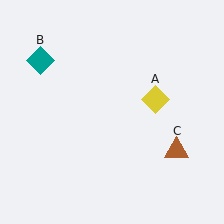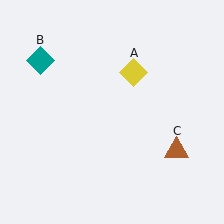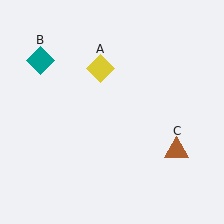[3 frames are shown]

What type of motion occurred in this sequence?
The yellow diamond (object A) rotated counterclockwise around the center of the scene.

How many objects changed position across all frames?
1 object changed position: yellow diamond (object A).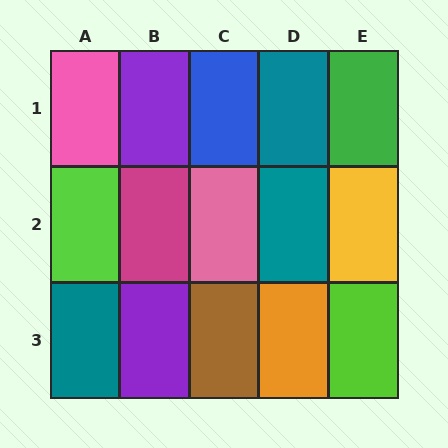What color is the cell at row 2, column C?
Pink.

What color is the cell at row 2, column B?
Magenta.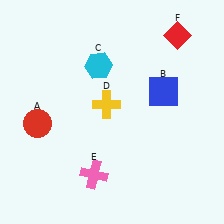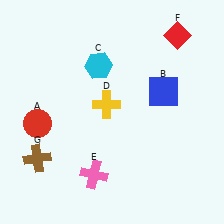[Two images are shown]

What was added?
A brown cross (G) was added in Image 2.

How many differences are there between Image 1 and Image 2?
There is 1 difference between the two images.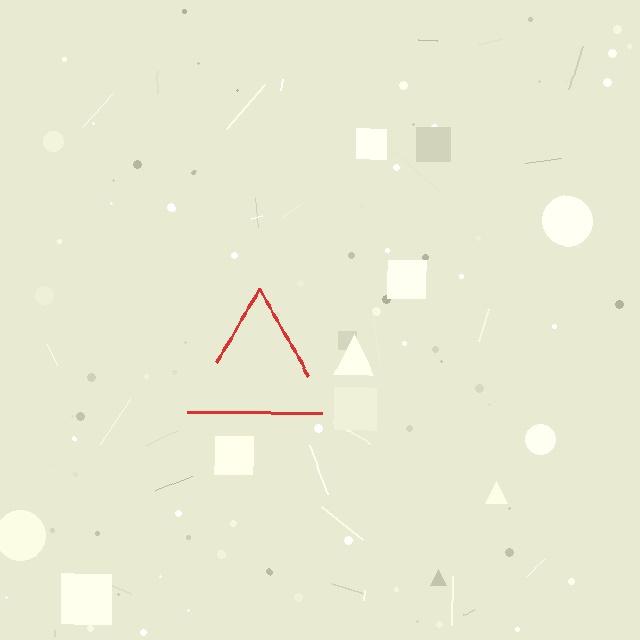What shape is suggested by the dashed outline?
The dashed outline suggests a triangle.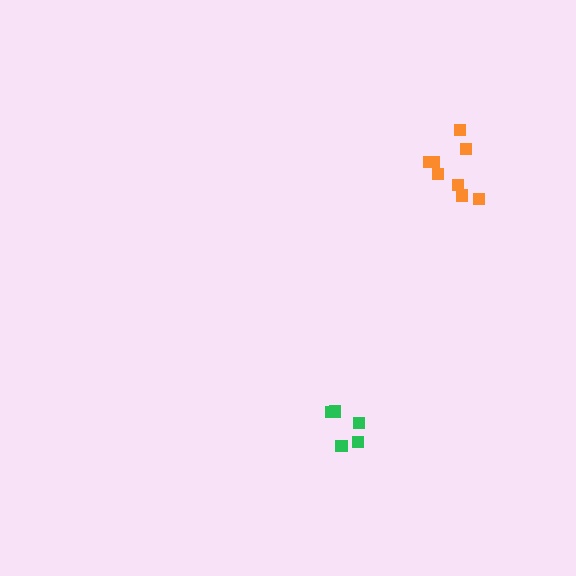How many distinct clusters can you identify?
There are 2 distinct clusters.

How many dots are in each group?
Group 1: 5 dots, Group 2: 8 dots (13 total).